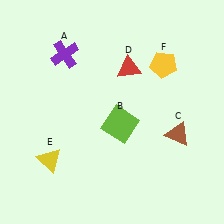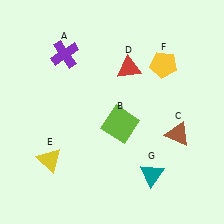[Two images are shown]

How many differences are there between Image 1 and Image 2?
There is 1 difference between the two images.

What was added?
A teal triangle (G) was added in Image 2.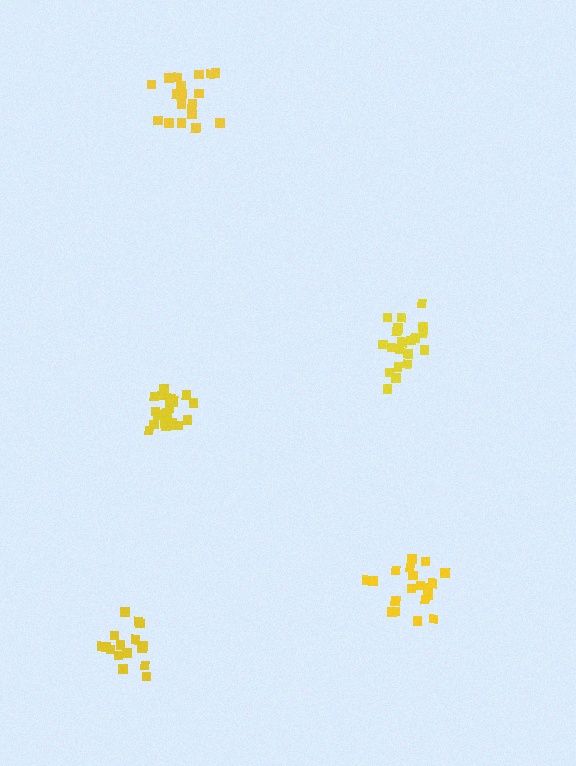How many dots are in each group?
Group 1: 20 dots, Group 2: 20 dots, Group 3: 21 dots, Group 4: 17 dots, Group 5: 19 dots (97 total).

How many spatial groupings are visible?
There are 5 spatial groupings.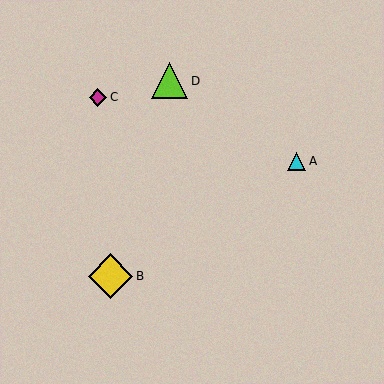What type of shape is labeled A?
Shape A is a cyan triangle.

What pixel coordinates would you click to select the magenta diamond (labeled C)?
Click at (98, 97) to select the magenta diamond C.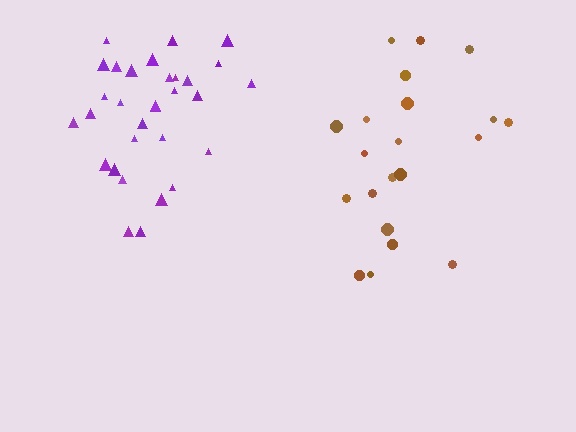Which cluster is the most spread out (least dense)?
Brown.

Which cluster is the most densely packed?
Purple.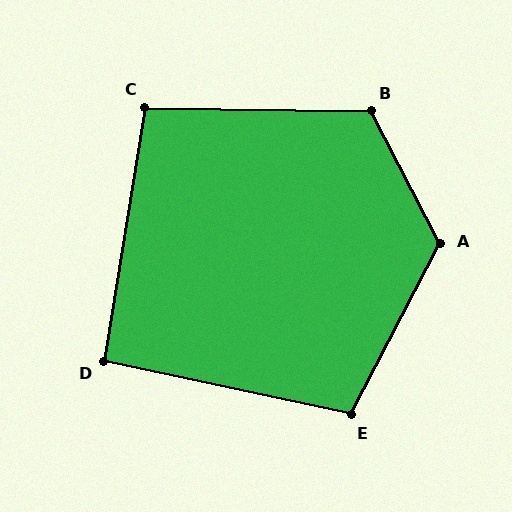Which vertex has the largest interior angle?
A, at approximately 125 degrees.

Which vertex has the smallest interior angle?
D, at approximately 93 degrees.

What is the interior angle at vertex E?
Approximately 105 degrees (obtuse).